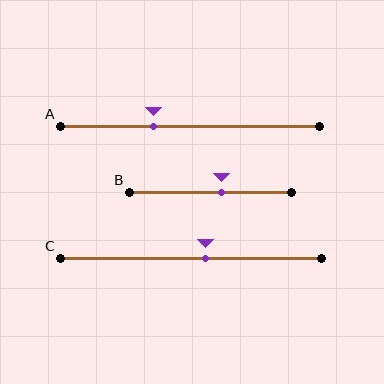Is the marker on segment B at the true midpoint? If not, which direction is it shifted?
No, the marker on segment B is shifted to the right by about 7% of the segment length.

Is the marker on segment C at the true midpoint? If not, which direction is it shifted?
No, the marker on segment C is shifted to the right by about 6% of the segment length.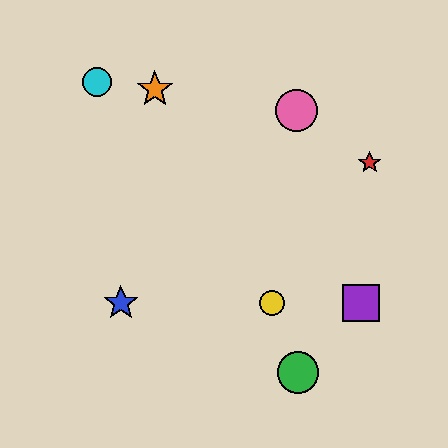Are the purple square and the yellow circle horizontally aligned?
Yes, both are at y≈303.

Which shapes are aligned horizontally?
The blue star, the yellow circle, the purple square are aligned horizontally.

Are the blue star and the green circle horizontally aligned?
No, the blue star is at y≈303 and the green circle is at y≈372.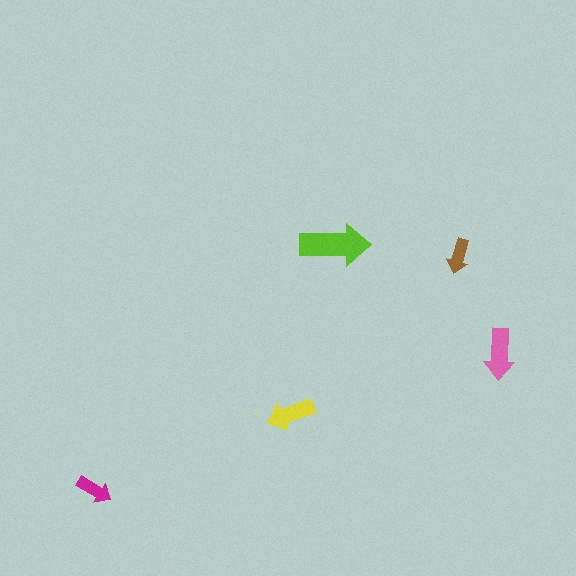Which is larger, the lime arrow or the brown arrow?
The lime one.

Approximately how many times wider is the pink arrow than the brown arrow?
About 1.5 times wider.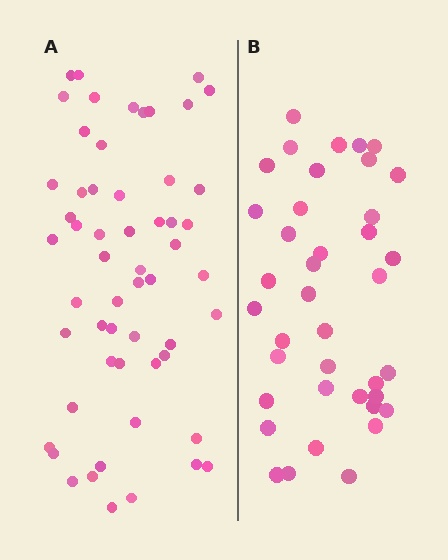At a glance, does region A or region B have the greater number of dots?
Region A (the left region) has more dots.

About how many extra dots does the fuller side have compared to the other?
Region A has approximately 15 more dots than region B.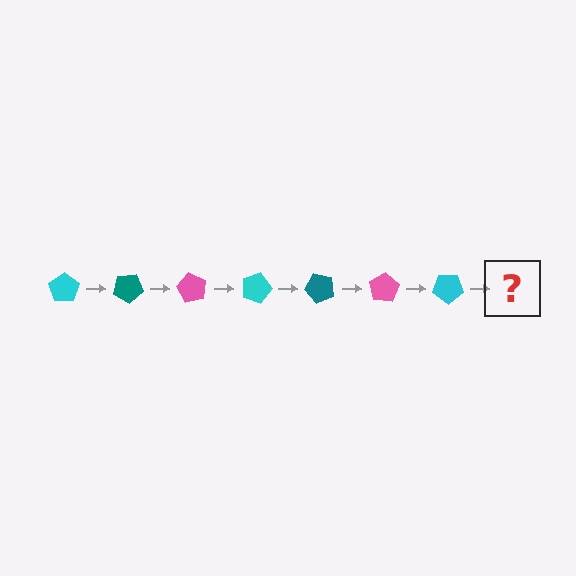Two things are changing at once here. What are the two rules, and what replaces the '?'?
The two rules are that it rotates 30 degrees each step and the color cycles through cyan, teal, and pink. The '?' should be a teal pentagon, rotated 210 degrees from the start.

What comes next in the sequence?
The next element should be a teal pentagon, rotated 210 degrees from the start.